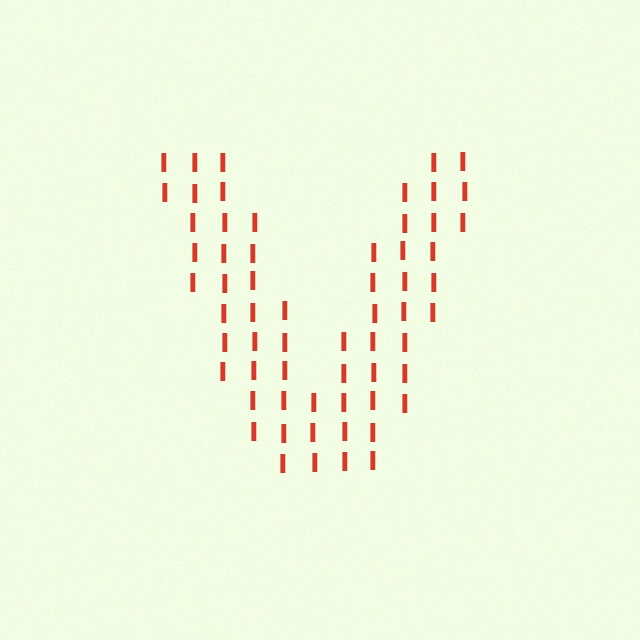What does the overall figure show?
The overall figure shows the letter V.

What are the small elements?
The small elements are letter I's.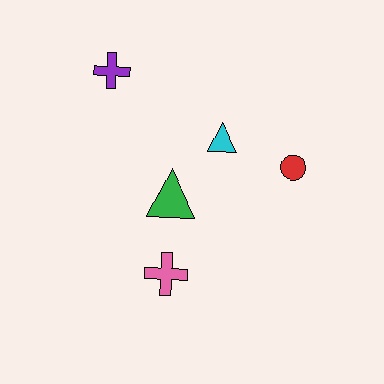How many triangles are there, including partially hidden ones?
There are 2 triangles.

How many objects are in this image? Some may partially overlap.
There are 5 objects.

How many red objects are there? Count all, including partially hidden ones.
There is 1 red object.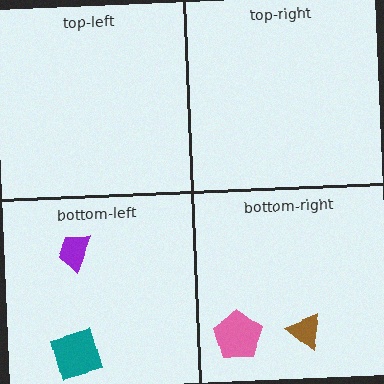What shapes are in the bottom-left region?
The purple trapezoid, the teal diamond.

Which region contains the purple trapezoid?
The bottom-left region.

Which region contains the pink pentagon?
The bottom-right region.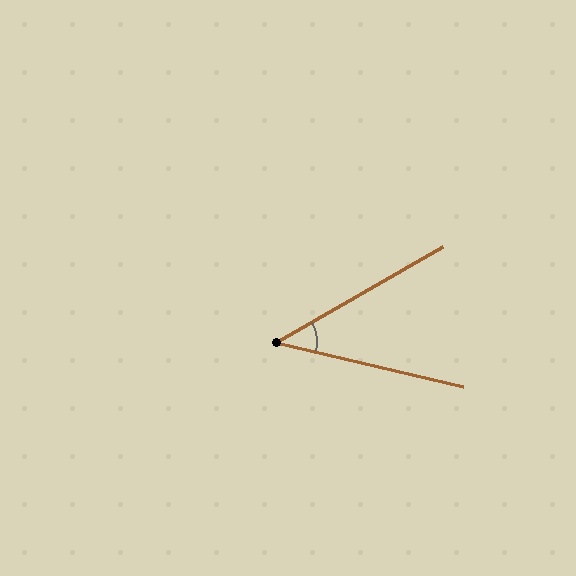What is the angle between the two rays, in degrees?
Approximately 43 degrees.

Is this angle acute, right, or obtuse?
It is acute.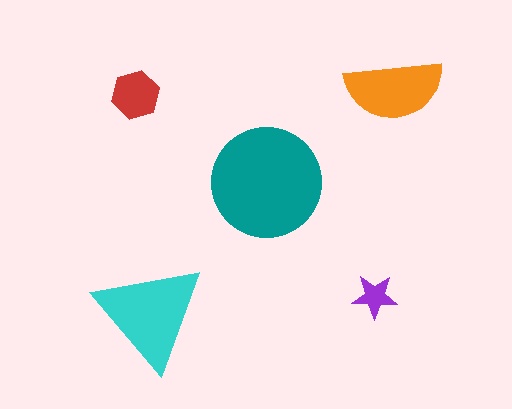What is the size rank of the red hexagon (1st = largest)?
4th.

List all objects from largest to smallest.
The teal circle, the cyan triangle, the orange semicircle, the red hexagon, the purple star.